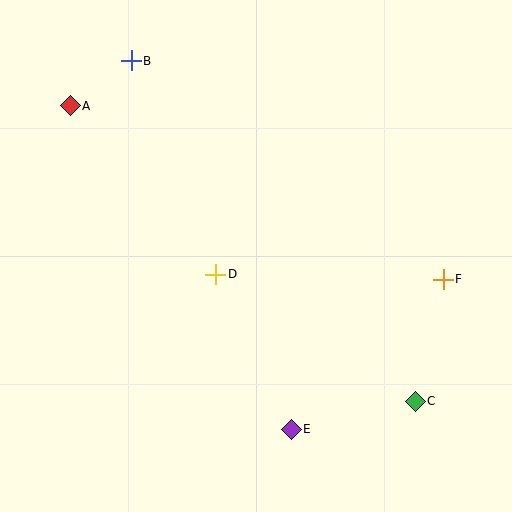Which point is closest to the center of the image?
Point D at (216, 274) is closest to the center.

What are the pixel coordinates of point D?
Point D is at (216, 274).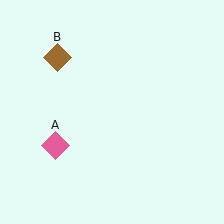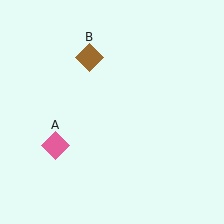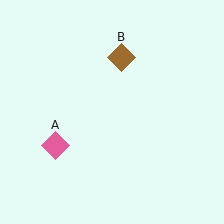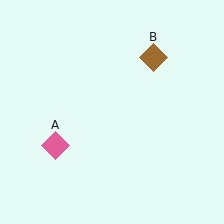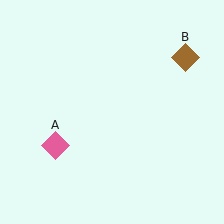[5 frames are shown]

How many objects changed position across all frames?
1 object changed position: brown diamond (object B).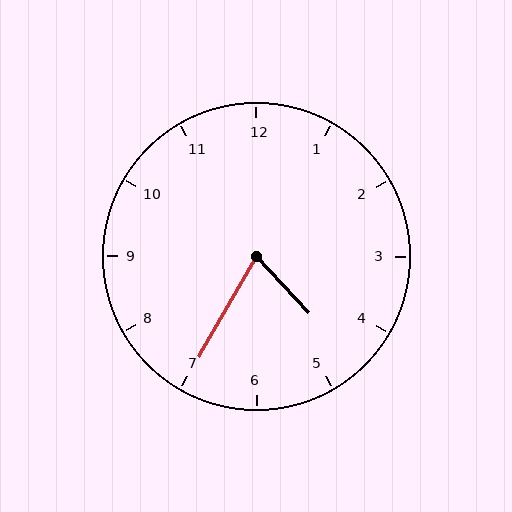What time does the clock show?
4:35.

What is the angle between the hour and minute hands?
Approximately 72 degrees.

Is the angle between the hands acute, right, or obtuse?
It is acute.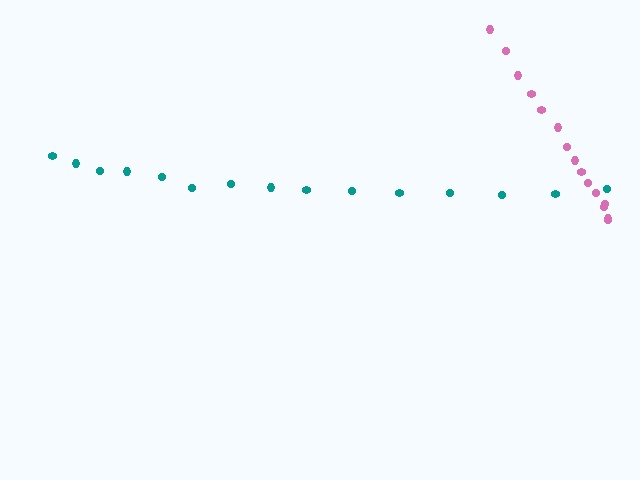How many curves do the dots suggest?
There are 2 distinct paths.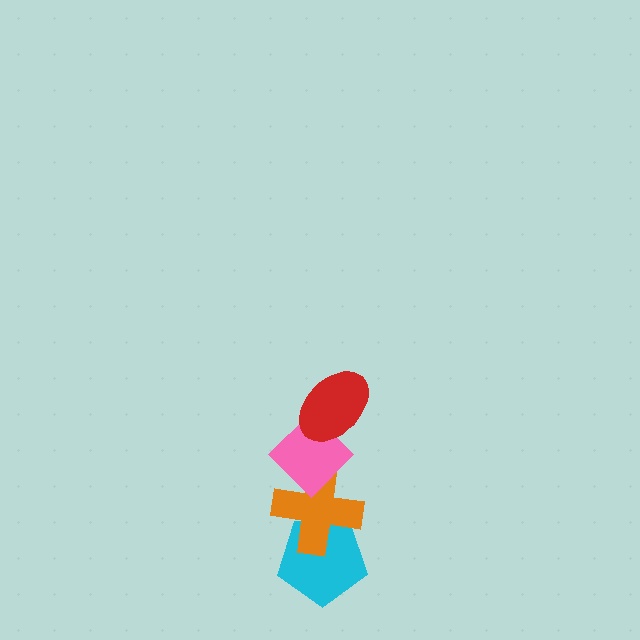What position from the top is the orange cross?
The orange cross is 3rd from the top.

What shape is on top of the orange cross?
The pink diamond is on top of the orange cross.